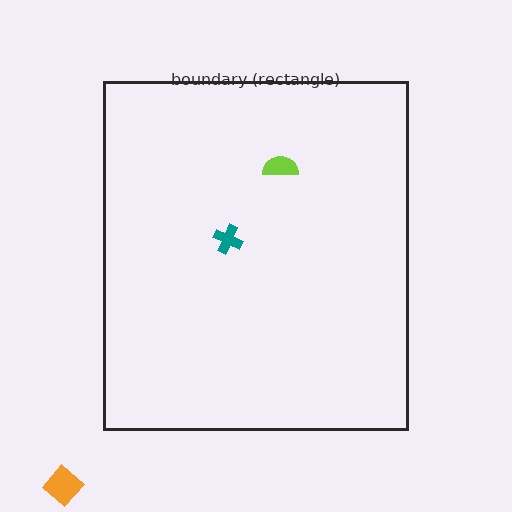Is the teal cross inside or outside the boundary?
Inside.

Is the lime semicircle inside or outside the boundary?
Inside.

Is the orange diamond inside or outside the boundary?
Outside.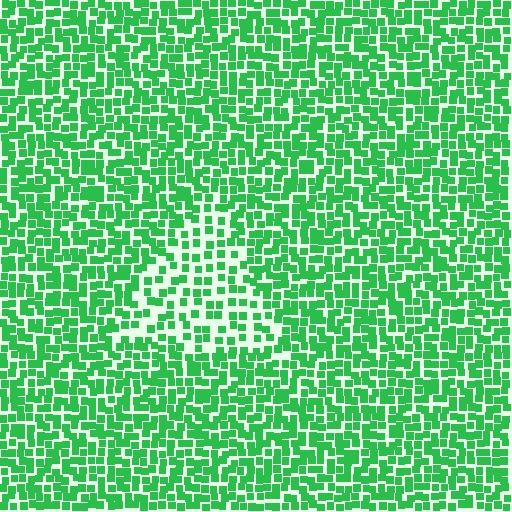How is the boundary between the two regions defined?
The boundary is defined by a change in element density (approximately 1.8x ratio). All elements are the same color, size, and shape.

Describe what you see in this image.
The image contains small green elements arranged at two different densities. A triangle-shaped region is visible where the elements are less densely packed than the surrounding area.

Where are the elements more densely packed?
The elements are more densely packed outside the triangle boundary.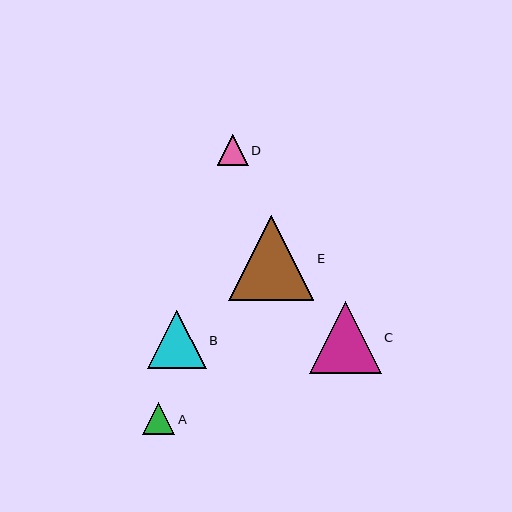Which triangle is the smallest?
Triangle D is the smallest with a size of approximately 31 pixels.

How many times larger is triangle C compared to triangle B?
Triangle C is approximately 1.2 times the size of triangle B.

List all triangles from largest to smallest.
From largest to smallest: E, C, B, A, D.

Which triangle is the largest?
Triangle E is the largest with a size of approximately 85 pixels.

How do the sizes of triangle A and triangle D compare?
Triangle A and triangle D are approximately the same size.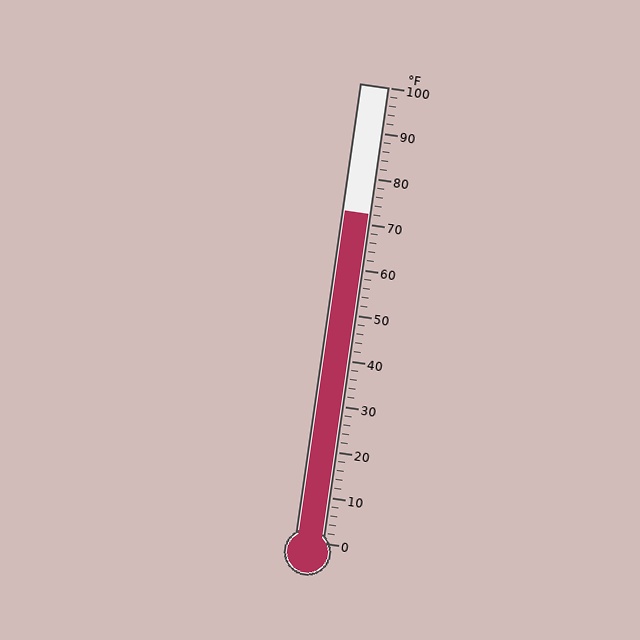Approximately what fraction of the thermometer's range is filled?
The thermometer is filled to approximately 70% of its range.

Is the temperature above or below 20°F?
The temperature is above 20°F.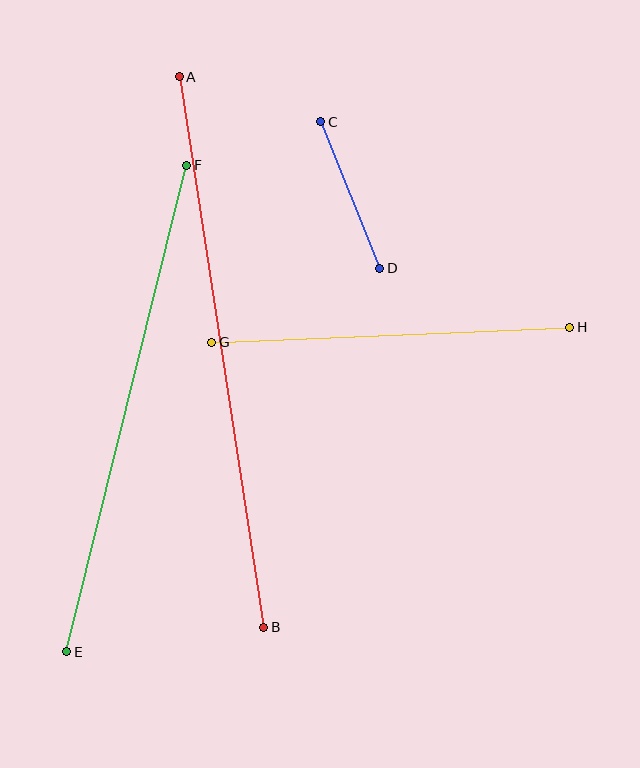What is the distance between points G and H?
The distance is approximately 358 pixels.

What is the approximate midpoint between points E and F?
The midpoint is at approximately (127, 408) pixels.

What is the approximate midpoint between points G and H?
The midpoint is at approximately (391, 335) pixels.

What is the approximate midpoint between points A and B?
The midpoint is at approximately (222, 352) pixels.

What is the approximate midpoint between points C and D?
The midpoint is at approximately (350, 195) pixels.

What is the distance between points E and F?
The distance is approximately 501 pixels.